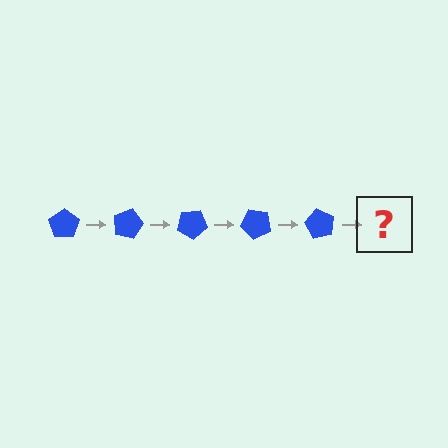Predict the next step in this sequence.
The next step is a blue pentagon rotated 75 degrees.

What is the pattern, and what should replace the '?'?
The pattern is that the pentagon rotates 15 degrees each step. The '?' should be a blue pentagon rotated 75 degrees.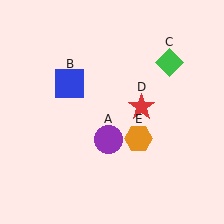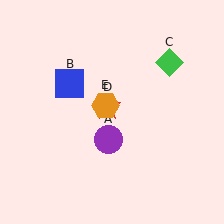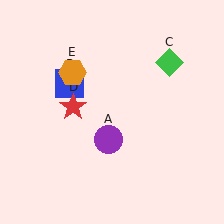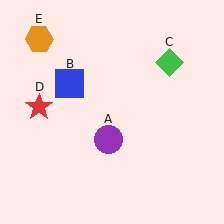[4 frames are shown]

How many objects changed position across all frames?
2 objects changed position: red star (object D), orange hexagon (object E).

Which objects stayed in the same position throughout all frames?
Purple circle (object A) and blue square (object B) and green diamond (object C) remained stationary.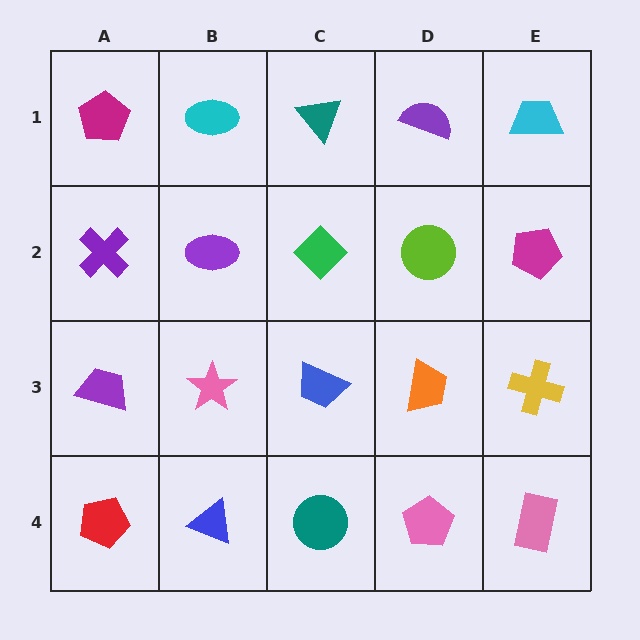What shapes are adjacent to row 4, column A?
A purple trapezoid (row 3, column A), a blue triangle (row 4, column B).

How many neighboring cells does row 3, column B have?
4.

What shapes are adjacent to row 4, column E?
A yellow cross (row 3, column E), a pink pentagon (row 4, column D).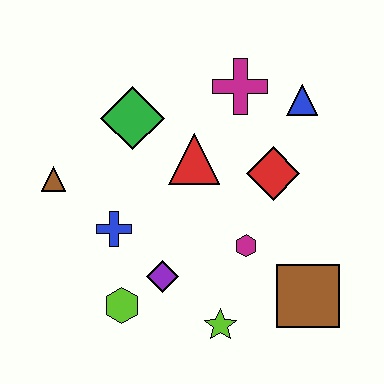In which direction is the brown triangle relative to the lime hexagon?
The brown triangle is above the lime hexagon.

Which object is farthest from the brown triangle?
The brown square is farthest from the brown triangle.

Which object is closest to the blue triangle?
The magenta cross is closest to the blue triangle.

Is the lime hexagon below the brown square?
Yes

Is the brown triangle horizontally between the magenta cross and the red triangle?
No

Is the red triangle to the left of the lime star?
Yes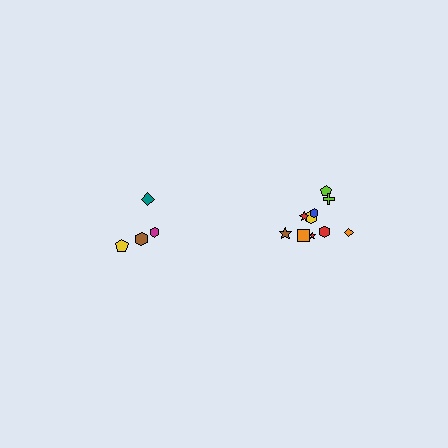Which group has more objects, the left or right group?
The right group.